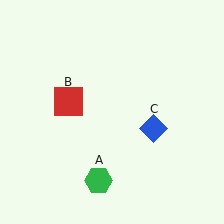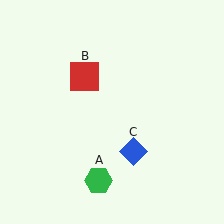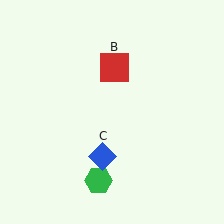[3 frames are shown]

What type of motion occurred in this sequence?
The red square (object B), blue diamond (object C) rotated clockwise around the center of the scene.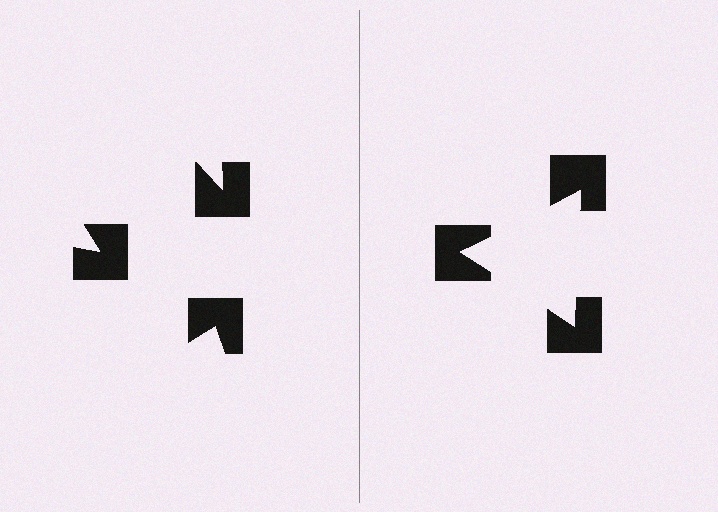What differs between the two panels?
The notched squares are positioned identically on both sides; only the wedge orientations differ. On the right they align to a triangle; on the left they are misaligned.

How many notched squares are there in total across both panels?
6 — 3 on each side.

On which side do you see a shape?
An illusory triangle appears on the right side. On the left side the wedge cuts are rotated, so no coherent shape forms.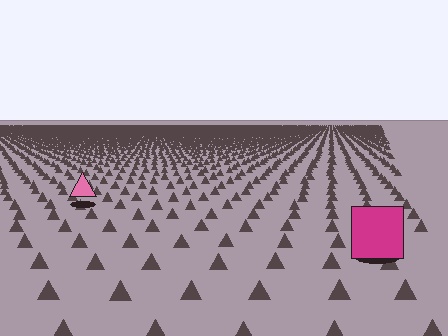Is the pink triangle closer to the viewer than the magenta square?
No. The magenta square is closer — you can tell from the texture gradient: the ground texture is coarser near it.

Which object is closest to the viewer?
The magenta square is closest. The texture marks near it are larger and more spread out.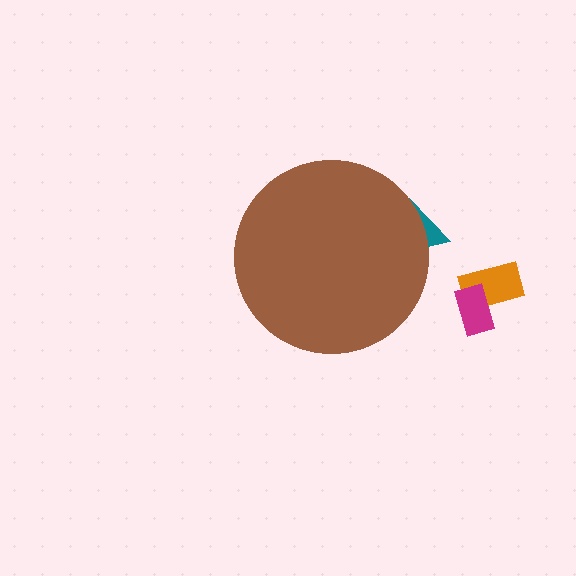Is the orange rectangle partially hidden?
No, the orange rectangle is fully visible.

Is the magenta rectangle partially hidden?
No, the magenta rectangle is fully visible.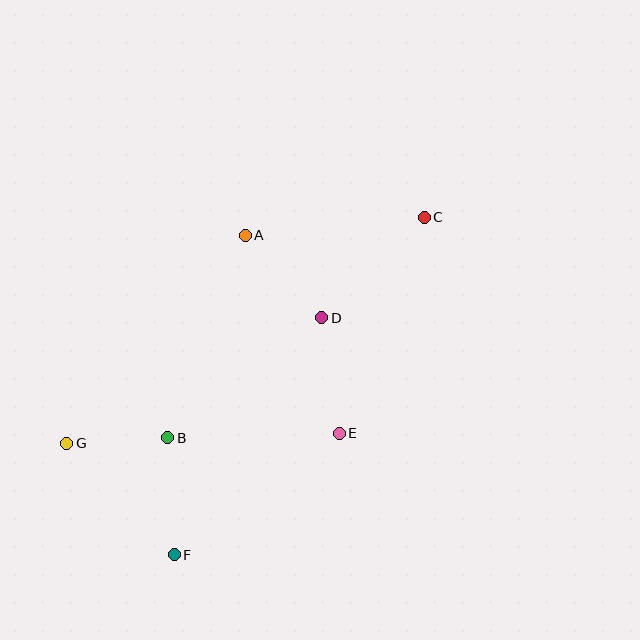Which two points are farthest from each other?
Points C and G are farthest from each other.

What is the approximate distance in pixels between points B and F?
The distance between B and F is approximately 117 pixels.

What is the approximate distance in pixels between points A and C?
The distance between A and C is approximately 180 pixels.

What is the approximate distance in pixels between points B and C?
The distance between B and C is approximately 338 pixels.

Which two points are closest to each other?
Points B and G are closest to each other.